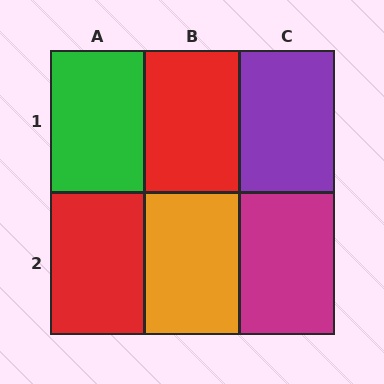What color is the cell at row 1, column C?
Purple.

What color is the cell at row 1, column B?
Red.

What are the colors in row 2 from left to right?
Red, orange, magenta.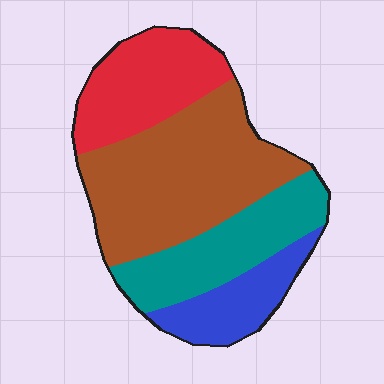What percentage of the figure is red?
Red covers about 20% of the figure.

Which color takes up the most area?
Brown, at roughly 40%.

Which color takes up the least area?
Blue, at roughly 15%.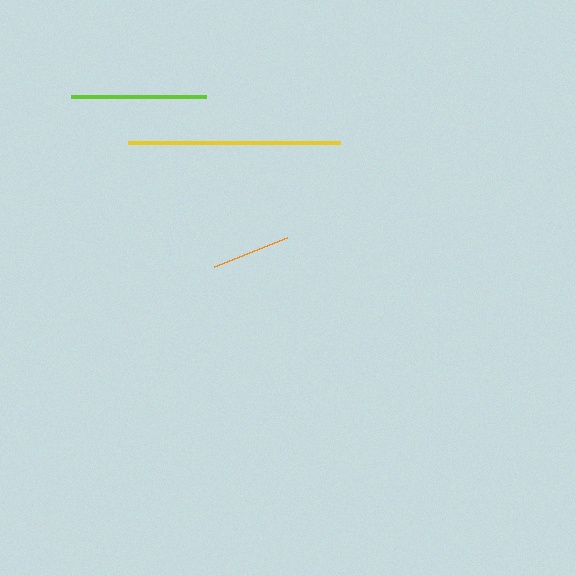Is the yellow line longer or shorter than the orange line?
The yellow line is longer than the orange line.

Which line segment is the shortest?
The orange line is the shortest at approximately 78 pixels.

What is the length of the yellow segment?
The yellow segment is approximately 212 pixels long.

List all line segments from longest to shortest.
From longest to shortest: yellow, lime, orange.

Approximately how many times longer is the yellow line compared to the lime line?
The yellow line is approximately 1.6 times the length of the lime line.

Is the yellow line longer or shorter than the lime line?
The yellow line is longer than the lime line.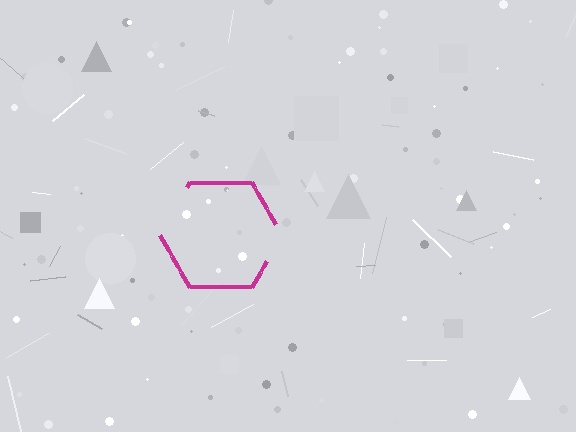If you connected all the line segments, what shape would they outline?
They would outline a hexagon.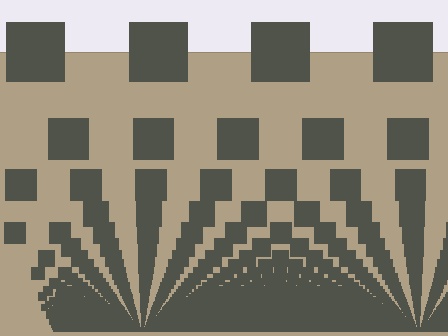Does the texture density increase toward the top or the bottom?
Density increases toward the bottom.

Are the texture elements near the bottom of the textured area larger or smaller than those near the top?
Smaller. The gradient is inverted — elements near the bottom are smaller and denser.